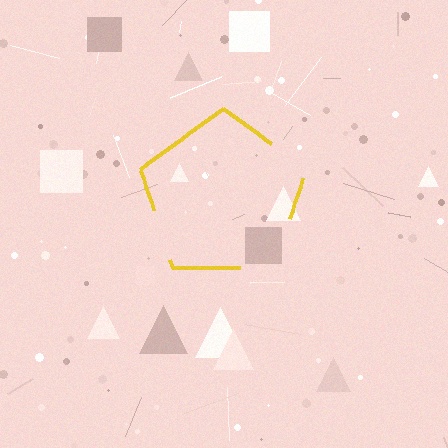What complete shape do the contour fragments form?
The contour fragments form a pentagon.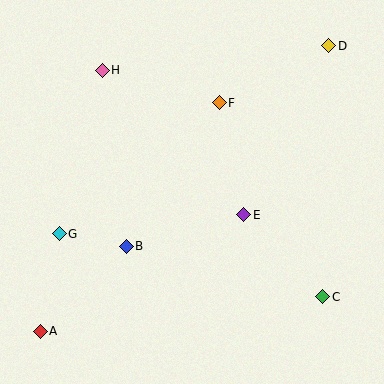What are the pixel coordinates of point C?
Point C is at (323, 297).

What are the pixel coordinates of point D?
Point D is at (329, 46).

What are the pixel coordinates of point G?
Point G is at (59, 234).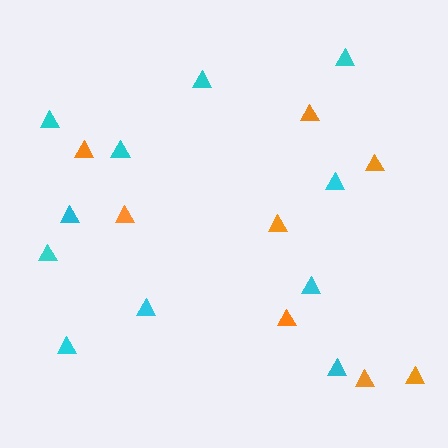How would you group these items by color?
There are 2 groups: one group of orange triangles (8) and one group of cyan triangles (11).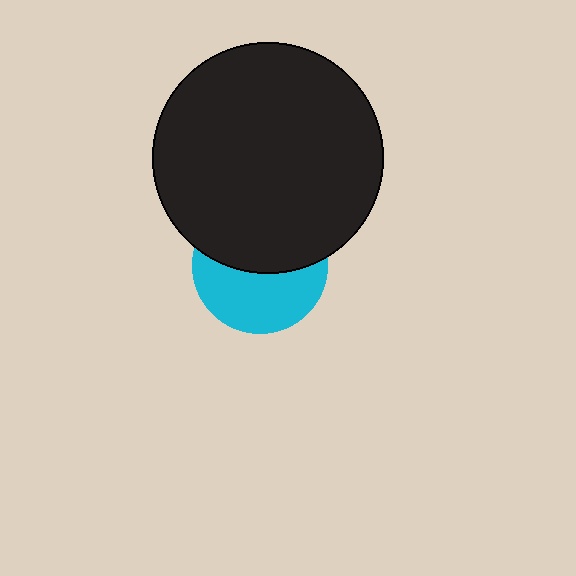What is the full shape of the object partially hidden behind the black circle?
The partially hidden object is a cyan circle.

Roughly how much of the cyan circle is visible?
About half of it is visible (roughly 49%).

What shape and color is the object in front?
The object in front is a black circle.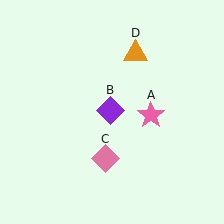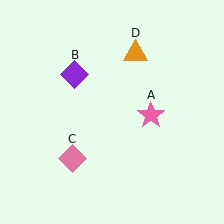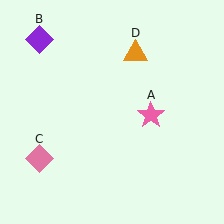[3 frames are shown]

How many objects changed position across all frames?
2 objects changed position: purple diamond (object B), pink diamond (object C).